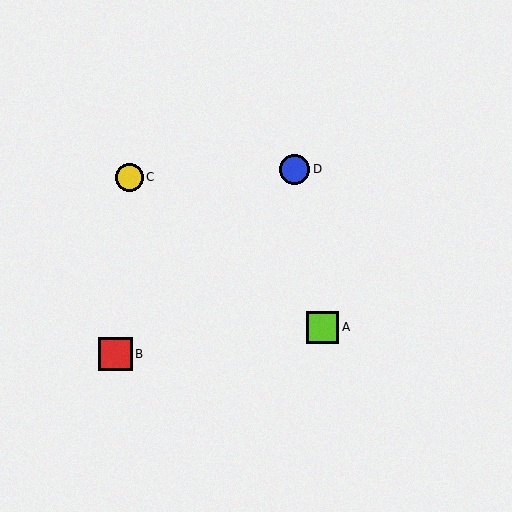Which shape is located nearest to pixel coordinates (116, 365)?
The red square (labeled B) at (115, 354) is nearest to that location.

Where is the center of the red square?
The center of the red square is at (115, 354).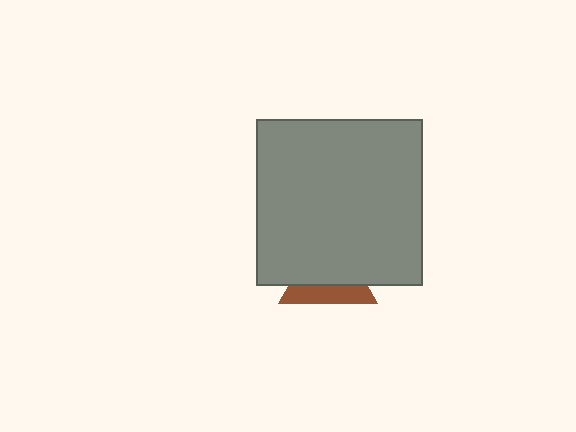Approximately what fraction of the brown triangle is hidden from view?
Roughly 63% of the brown triangle is hidden behind the gray square.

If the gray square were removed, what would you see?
You would see the complete brown triangle.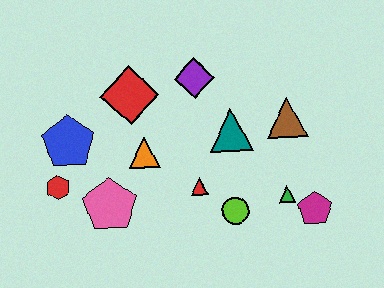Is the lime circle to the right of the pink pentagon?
Yes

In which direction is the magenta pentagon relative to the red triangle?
The magenta pentagon is to the right of the red triangle.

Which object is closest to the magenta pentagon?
The green triangle is closest to the magenta pentagon.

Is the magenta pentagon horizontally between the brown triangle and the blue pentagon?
No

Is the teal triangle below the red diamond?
Yes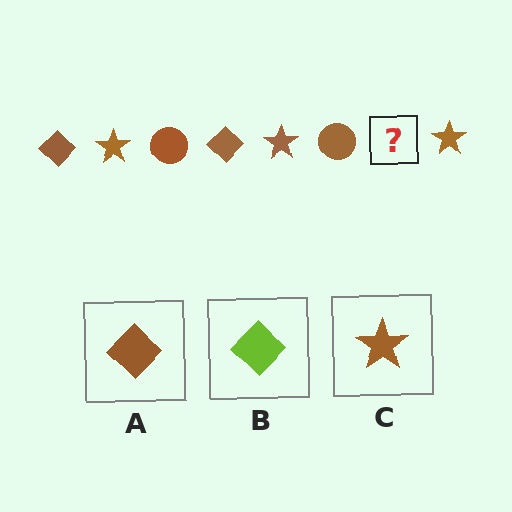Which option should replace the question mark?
Option A.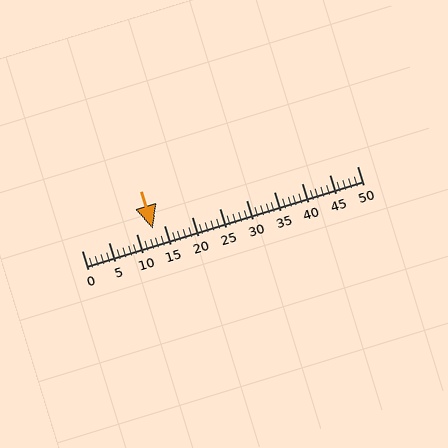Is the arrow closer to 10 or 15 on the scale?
The arrow is closer to 15.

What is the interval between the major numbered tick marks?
The major tick marks are spaced 5 units apart.